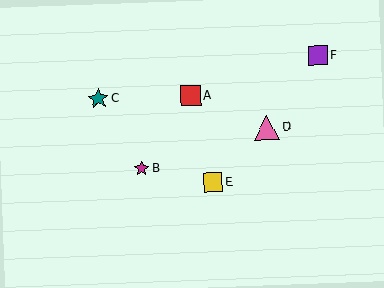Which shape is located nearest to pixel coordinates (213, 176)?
The yellow square (labeled E) at (213, 182) is nearest to that location.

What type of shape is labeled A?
Shape A is a red square.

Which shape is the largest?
The pink triangle (labeled D) is the largest.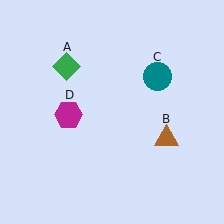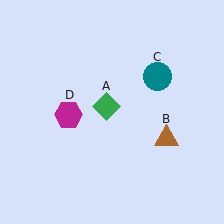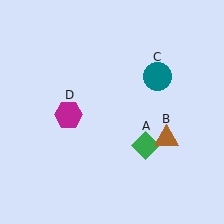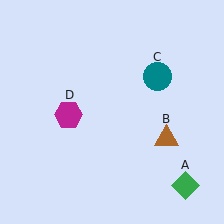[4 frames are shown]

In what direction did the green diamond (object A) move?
The green diamond (object A) moved down and to the right.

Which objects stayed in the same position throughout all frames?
Brown triangle (object B) and teal circle (object C) and magenta hexagon (object D) remained stationary.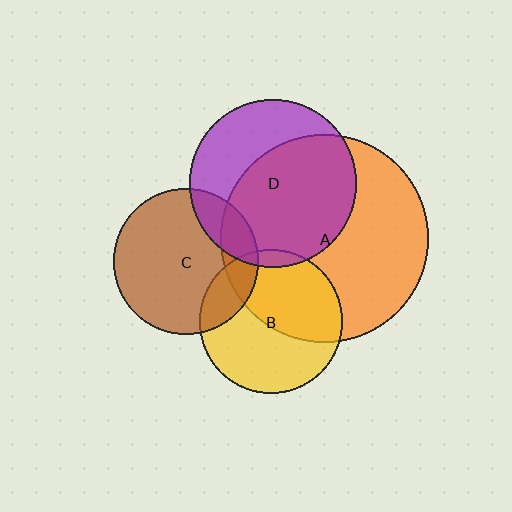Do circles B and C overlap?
Yes.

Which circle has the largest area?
Circle A (orange).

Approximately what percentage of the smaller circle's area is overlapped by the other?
Approximately 15%.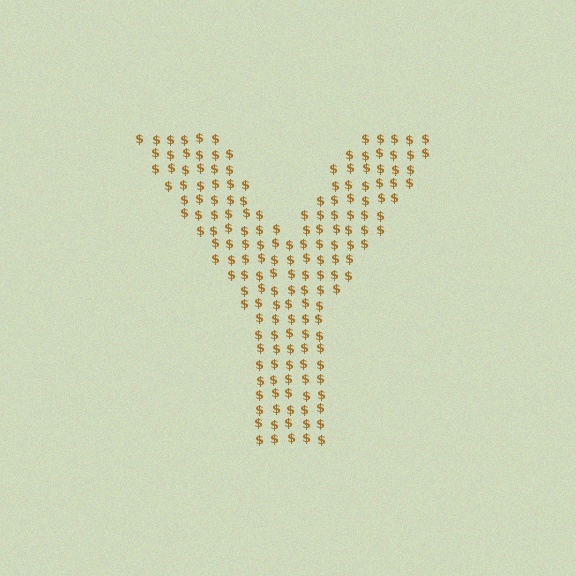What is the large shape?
The large shape is the letter Y.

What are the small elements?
The small elements are dollar signs.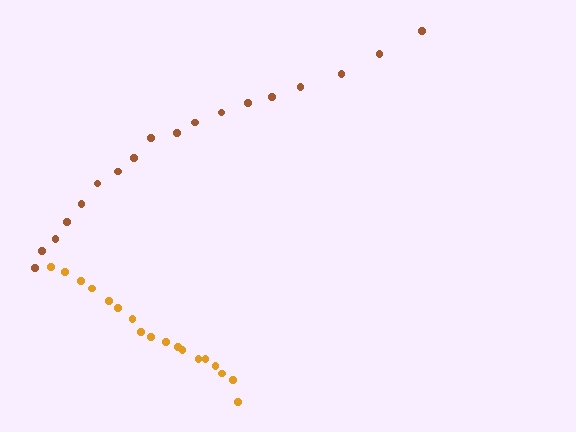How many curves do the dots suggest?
There are 2 distinct paths.